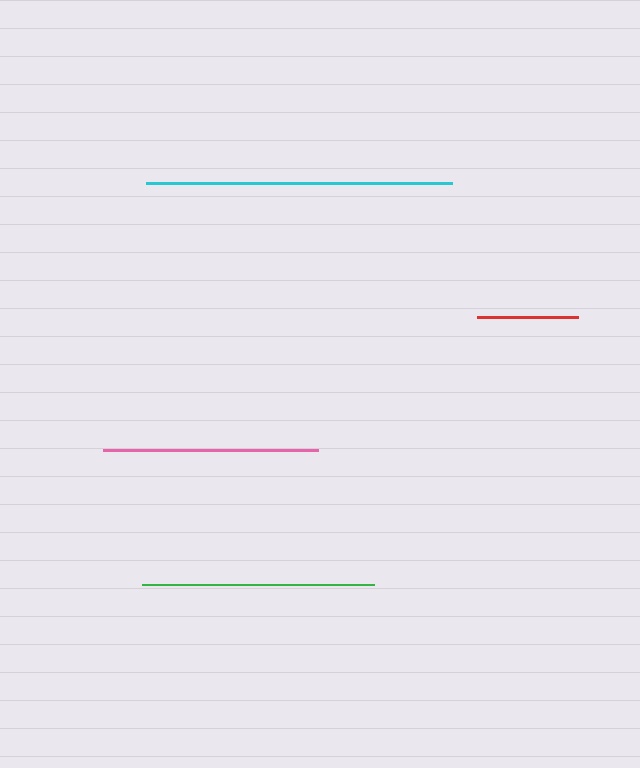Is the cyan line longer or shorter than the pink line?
The cyan line is longer than the pink line.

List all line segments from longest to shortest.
From longest to shortest: cyan, green, pink, red.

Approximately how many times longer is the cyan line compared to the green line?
The cyan line is approximately 1.3 times the length of the green line.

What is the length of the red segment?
The red segment is approximately 100 pixels long.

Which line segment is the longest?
The cyan line is the longest at approximately 306 pixels.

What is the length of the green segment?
The green segment is approximately 232 pixels long.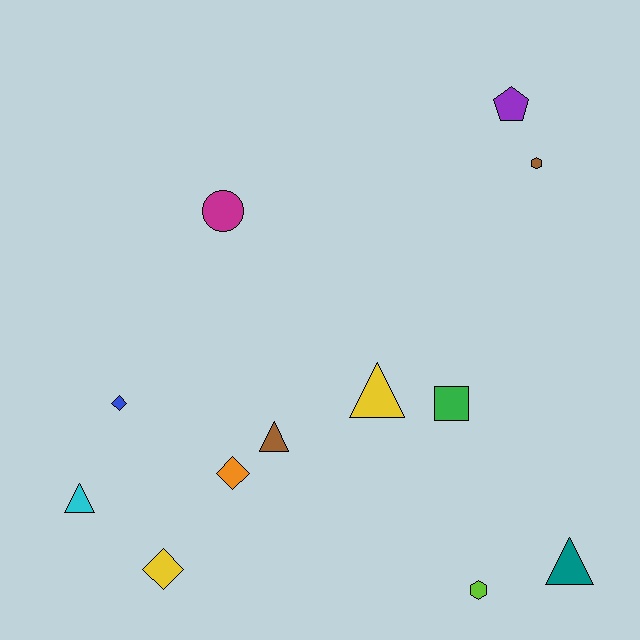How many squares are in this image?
There is 1 square.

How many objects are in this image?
There are 12 objects.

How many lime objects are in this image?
There is 1 lime object.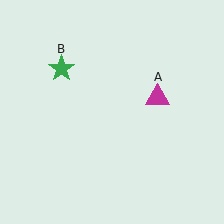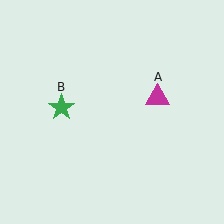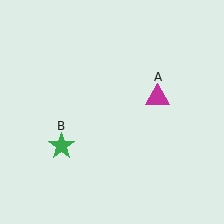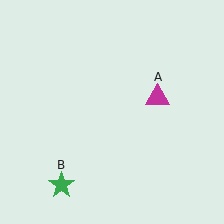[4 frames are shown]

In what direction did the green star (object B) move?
The green star (object B) moved down.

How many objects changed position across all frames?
1 object changed position: green star (object B).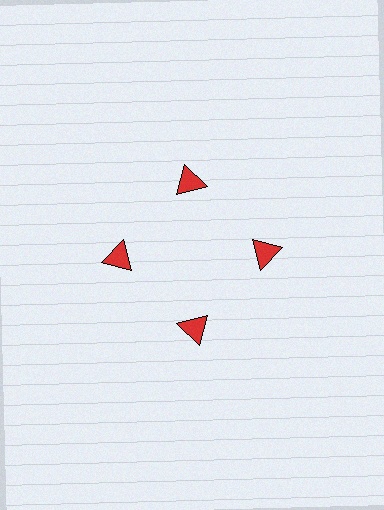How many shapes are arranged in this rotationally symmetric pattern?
There are 4 shapes, arranged in 4 groups of 1.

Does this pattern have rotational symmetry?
Yes, this pattern has 4-fold rotational symmetry. It looks the same after rotating 90 degrees around the center.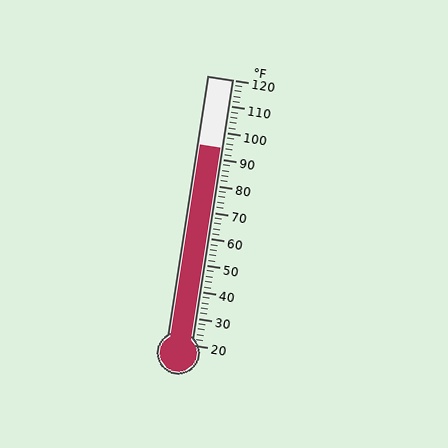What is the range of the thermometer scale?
The thermometer scale ranges from 20°F to 120°F.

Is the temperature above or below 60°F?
The temperature is above 60°F.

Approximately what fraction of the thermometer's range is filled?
The thermometer is filled to approximately 75% of its range.